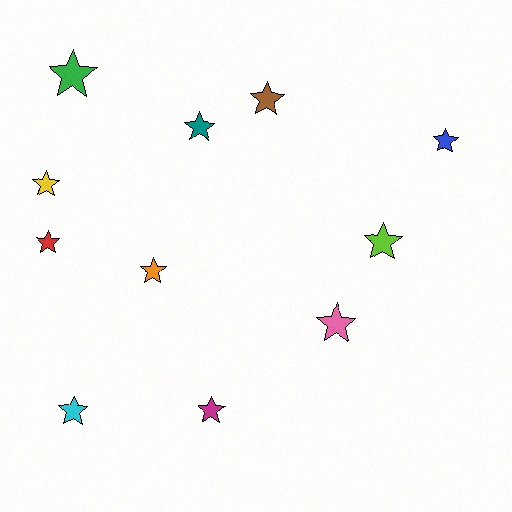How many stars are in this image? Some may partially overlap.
There are 11 stars.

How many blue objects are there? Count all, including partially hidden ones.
There is 1 blue object.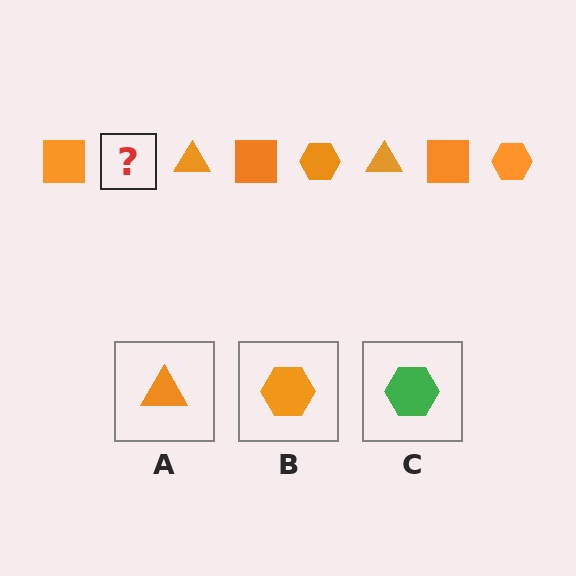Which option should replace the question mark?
Option B.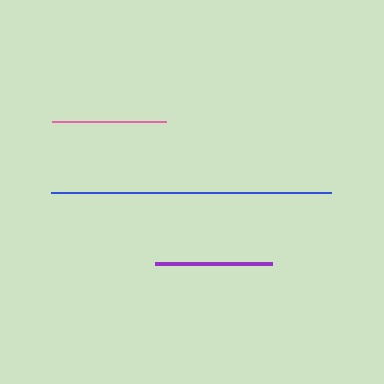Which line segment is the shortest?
The pink line is the shortest at approximately 113 pixels.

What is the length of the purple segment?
The purple segment is approximately 118 pixels long.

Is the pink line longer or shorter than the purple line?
The purple line is longer than the pink line.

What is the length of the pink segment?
The pink segment is approximately 113 pixels long.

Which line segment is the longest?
The blue line is the longest at approximately 280 pixels.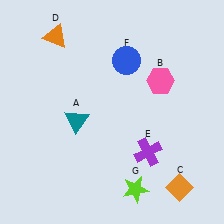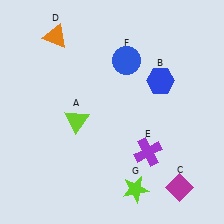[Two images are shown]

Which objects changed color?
A changed from teal to lime. B changed from pink to blue. C changed from orange to magenta.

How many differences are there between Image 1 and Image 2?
There are 3 differences between the two images.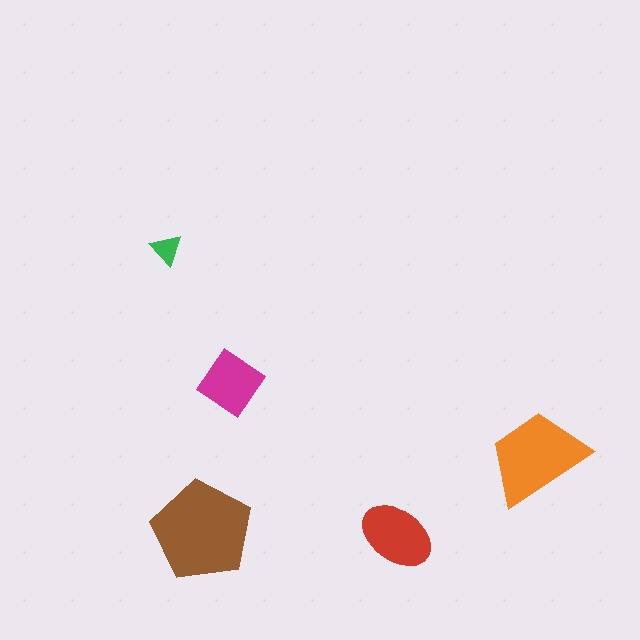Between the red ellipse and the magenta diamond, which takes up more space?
The red ellipse.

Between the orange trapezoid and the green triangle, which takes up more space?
The orange trapezoid.